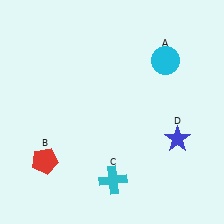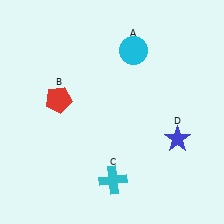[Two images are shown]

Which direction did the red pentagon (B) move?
The red pentagon (B) moved up.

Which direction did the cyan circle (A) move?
The cyan circle (A) moved left.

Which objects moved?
The objects that moved are: the cyan circle (A), the red pentagon (B).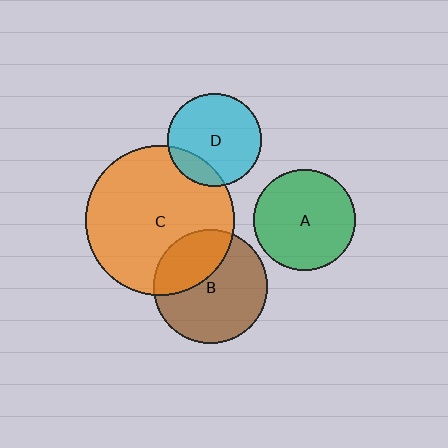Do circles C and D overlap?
Yes.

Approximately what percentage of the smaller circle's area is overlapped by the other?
Approximately 15%.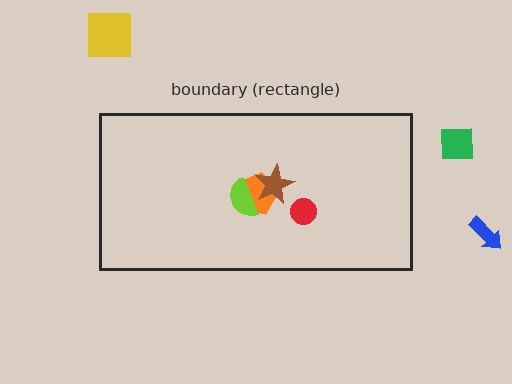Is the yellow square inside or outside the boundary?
Outside.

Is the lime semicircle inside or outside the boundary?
Inside.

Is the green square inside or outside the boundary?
Outside.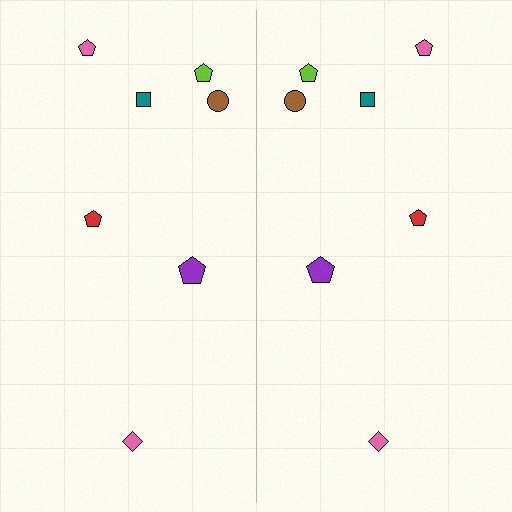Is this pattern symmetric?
Yes, this pattern has bilateral (reflection) symmetry.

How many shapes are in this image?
There are 14 shapes in this image.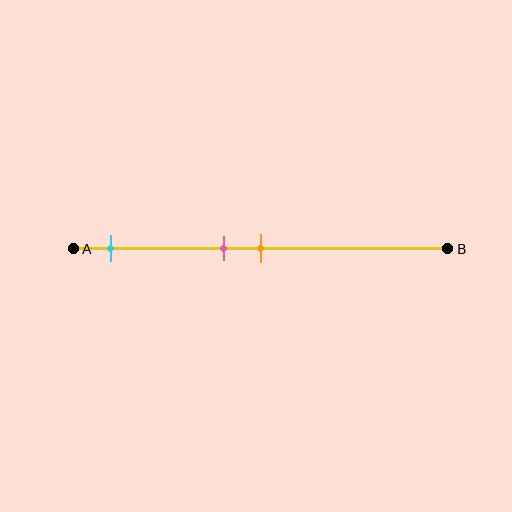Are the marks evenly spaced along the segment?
No, the marks are not evenly spaced.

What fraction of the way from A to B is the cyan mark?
The cyan mark is approximately 10% (0.1) of the way from A to B.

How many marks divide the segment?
There are 3 marks dividing the segment.